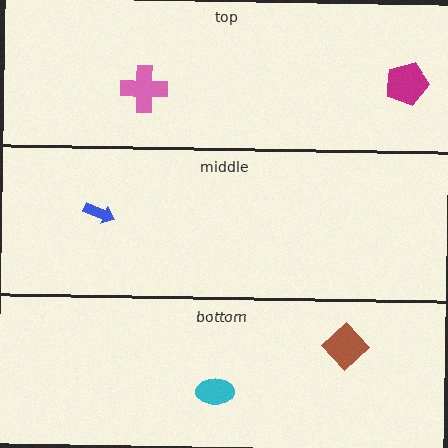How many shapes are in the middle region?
1.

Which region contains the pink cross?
The top region.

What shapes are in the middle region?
The blue arrow.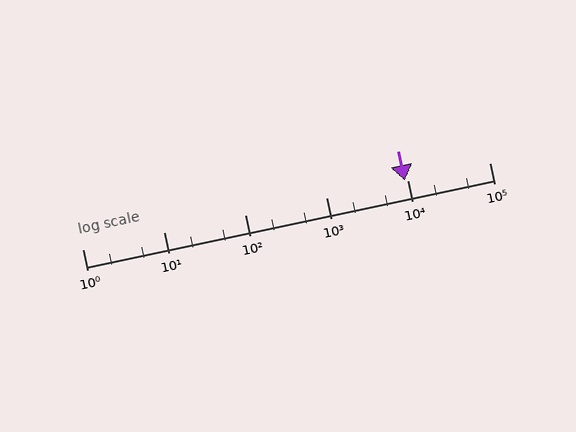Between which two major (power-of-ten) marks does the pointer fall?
The pointer is between 1000 and 10000.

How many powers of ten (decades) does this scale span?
The scale spans 5 decades, from 1 to 100000.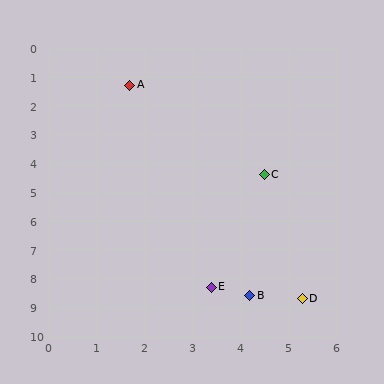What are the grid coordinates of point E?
Point E is at approximately (3.4, 8.3).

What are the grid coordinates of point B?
Point B is at approximately (4.2, 8.6).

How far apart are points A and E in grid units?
Points A and E are about 7.2 grid units apart.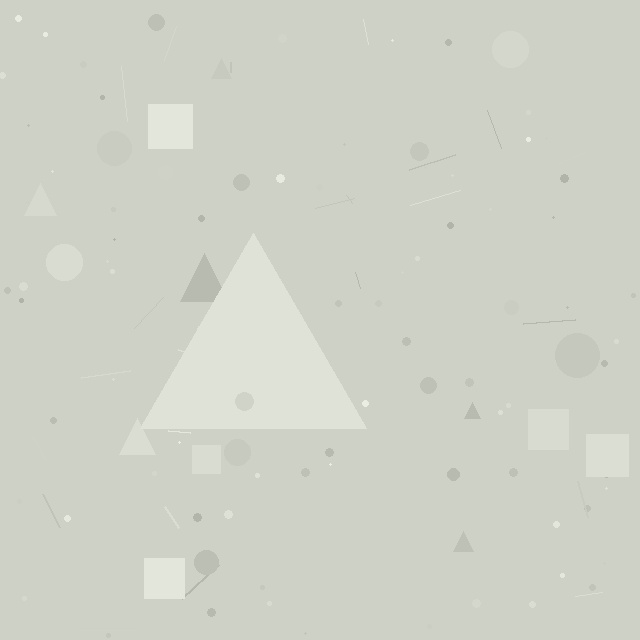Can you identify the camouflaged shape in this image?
The camouflaged shape is a triangle.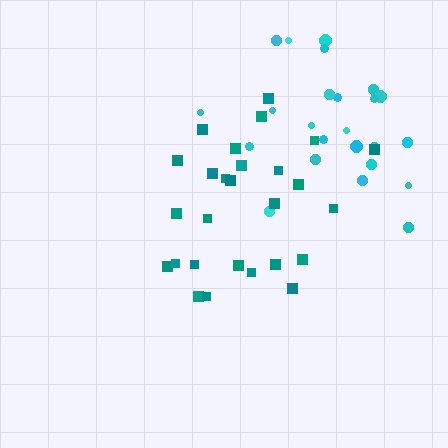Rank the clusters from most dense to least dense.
cyan, teal.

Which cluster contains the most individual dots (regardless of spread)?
Teal (27).